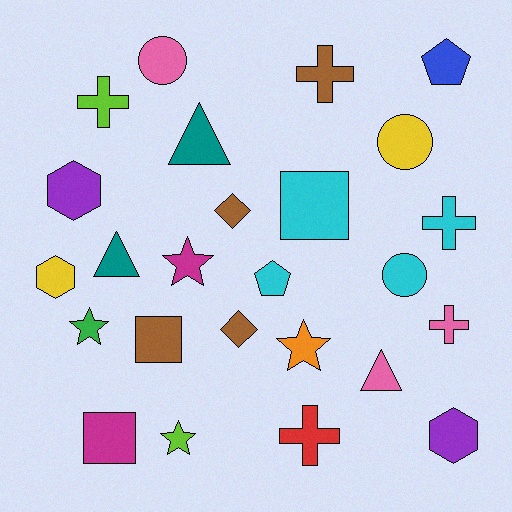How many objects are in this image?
There are 25 objects.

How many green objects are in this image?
There is 1 green object.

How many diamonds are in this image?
There are 2 diamonds.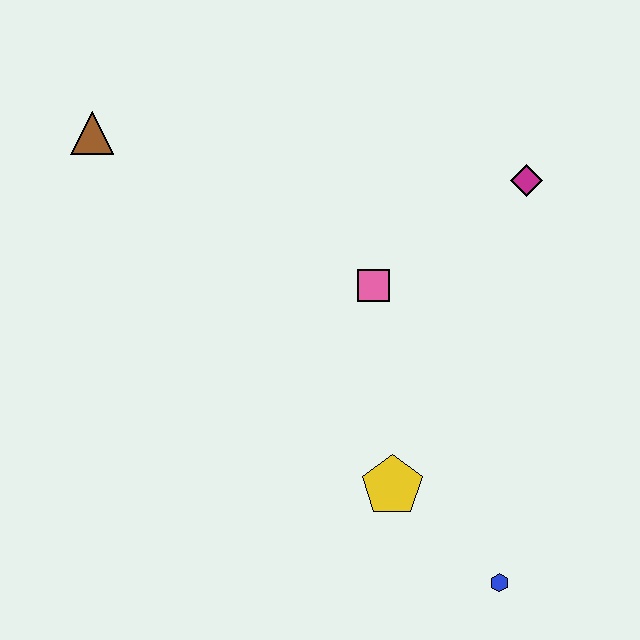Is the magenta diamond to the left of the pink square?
No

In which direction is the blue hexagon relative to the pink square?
The blue hexagon is below the pink square.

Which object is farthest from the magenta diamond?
The brown triangle is farthest from the magenta diamond.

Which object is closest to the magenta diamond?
The pink square is closest to the magenta diamond.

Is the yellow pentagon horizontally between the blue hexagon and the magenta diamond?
No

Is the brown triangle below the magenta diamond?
No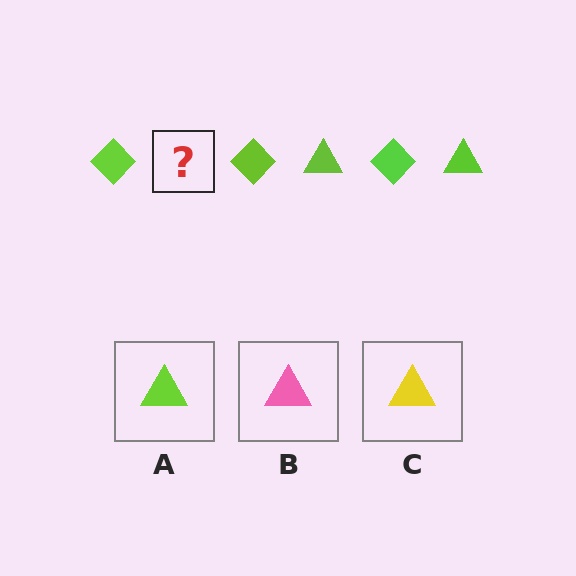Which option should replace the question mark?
Option A.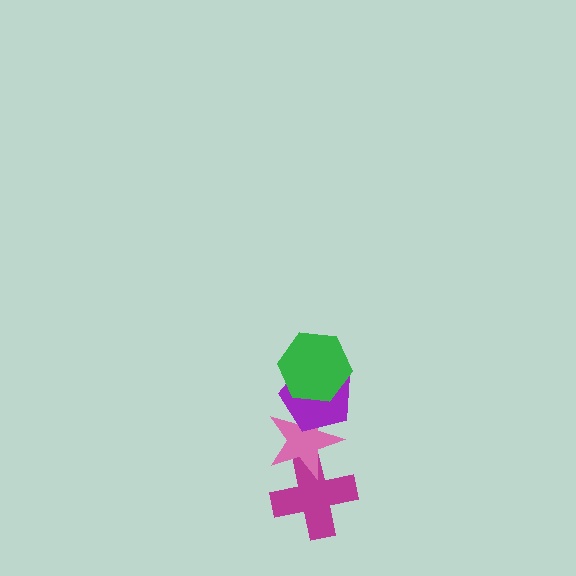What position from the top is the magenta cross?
The magenta cross is 4th from the top.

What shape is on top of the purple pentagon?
The green hexagon is on top of the purple pentagon.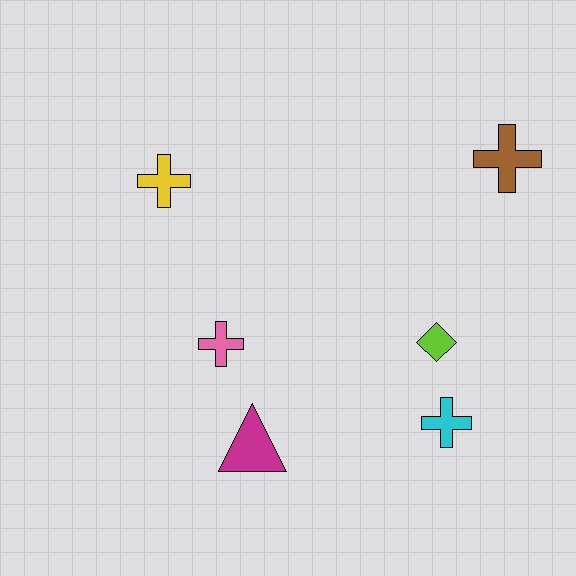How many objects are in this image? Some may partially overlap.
There are 6 objects.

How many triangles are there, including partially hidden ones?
There is 1 triangle.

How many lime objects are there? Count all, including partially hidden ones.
There is 1 lime object.